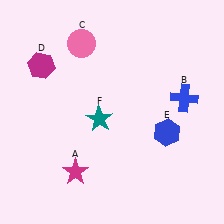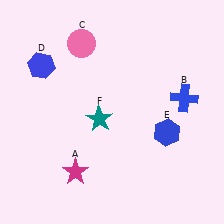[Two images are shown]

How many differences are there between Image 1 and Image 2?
There is 1 difference between the two images.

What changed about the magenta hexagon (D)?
In Image 1, D is magenta. In Image 2, it changed to blue.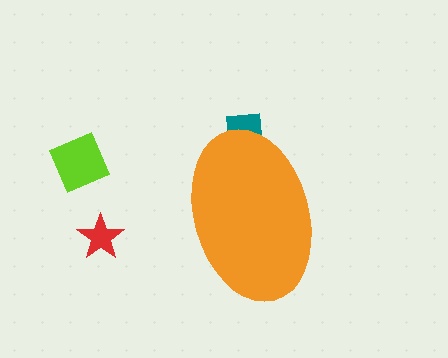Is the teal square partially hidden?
Yes, the teal square is partially hidden behind the orange ellipse.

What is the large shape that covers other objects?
An orange ellipse.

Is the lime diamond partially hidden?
No, the lime diamond is fully visible.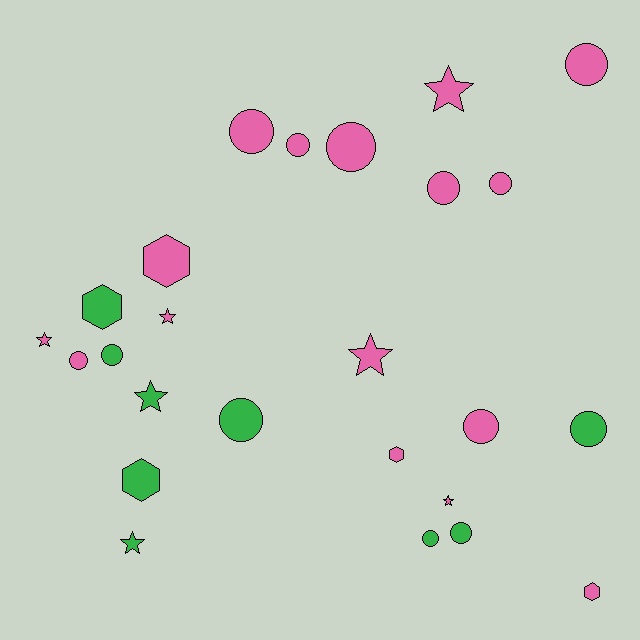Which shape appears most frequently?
Circle, with 13 objects.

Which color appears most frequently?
Pink, with 16 objects.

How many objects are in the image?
There are 25 objects.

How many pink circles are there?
There are 8 pink circles.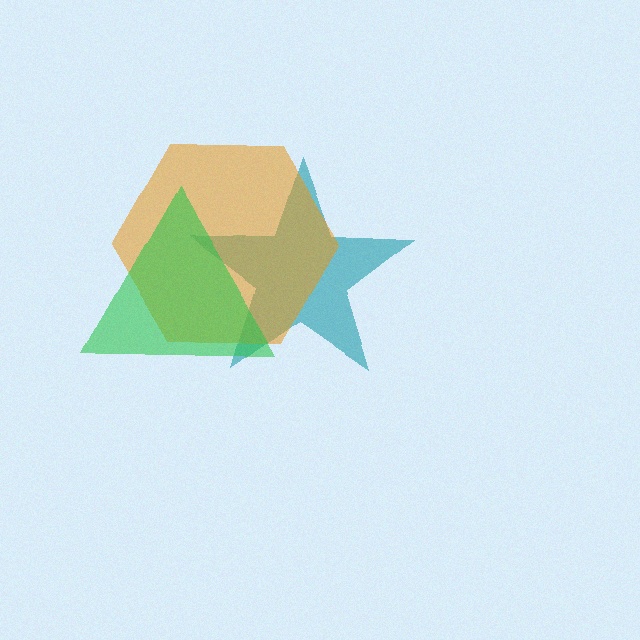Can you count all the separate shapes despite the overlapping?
Yes, there are 3 separate shapes.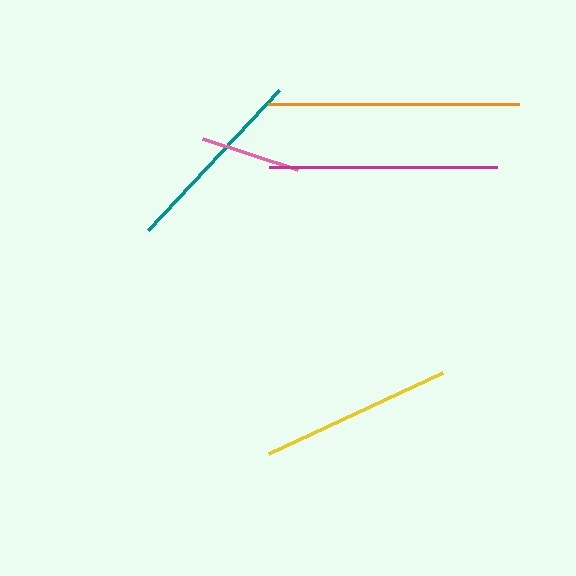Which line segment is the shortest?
The pink line is the shortest at approximately 100 pixels.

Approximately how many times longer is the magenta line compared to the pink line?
The magenta line is approximately 2.3 times the length of the pink line.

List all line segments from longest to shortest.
From longest to shortest: orange, magenta, teal, yellow, pink.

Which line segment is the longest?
The orange line is the longest at approximately 250 pixels.